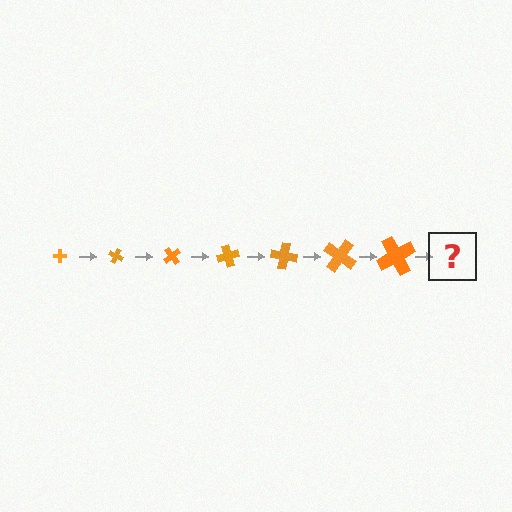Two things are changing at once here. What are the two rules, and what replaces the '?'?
The two rules are that the cross grows larger each step and it rotates 25 degrees each step. The '?' should be a cross, larger than the previous one and rotated 175 degrees from the start.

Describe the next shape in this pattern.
It should be a cross, larger than the previous one and rotated 175 degrees from the start.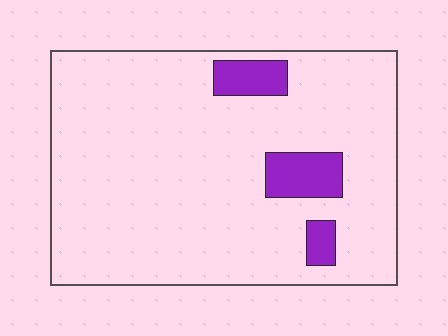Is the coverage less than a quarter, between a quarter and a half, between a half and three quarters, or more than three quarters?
Less than a quarter.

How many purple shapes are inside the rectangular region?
3.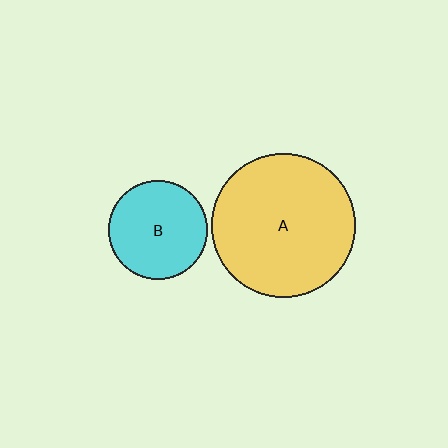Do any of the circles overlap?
No, none of the circles overlap.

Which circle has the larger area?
Circle A (yellow).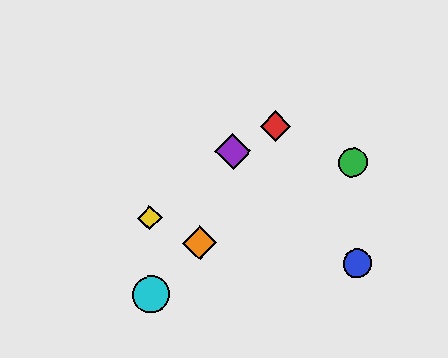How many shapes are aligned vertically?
2 shapes (the yellow diamond, the cyan circle) are aligned vertically.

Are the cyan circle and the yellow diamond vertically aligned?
Yes, both are at x≈151.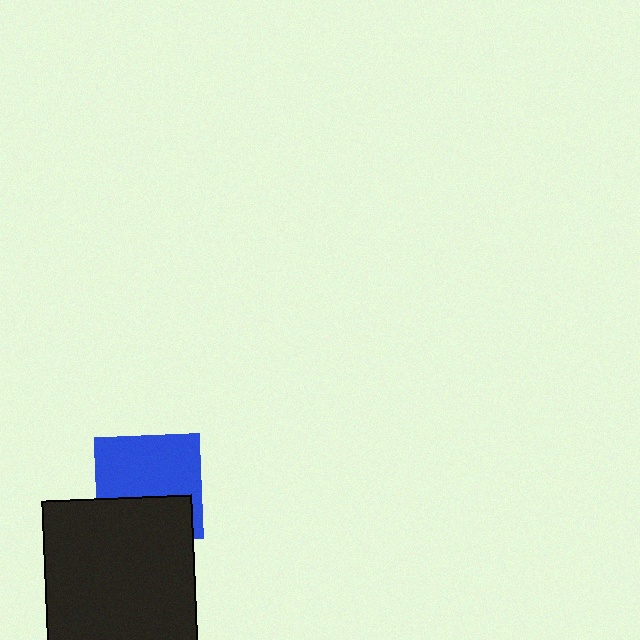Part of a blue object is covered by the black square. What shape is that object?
It is a square.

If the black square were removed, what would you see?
You would see the complete blue square.